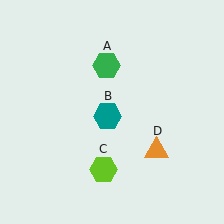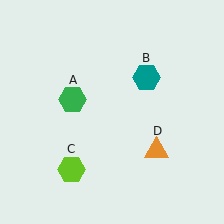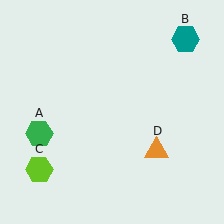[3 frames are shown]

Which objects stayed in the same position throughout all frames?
Orange triangle (object D) remained stationary.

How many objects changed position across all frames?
3 objects changed position: green hexagon (object A), teal hexagon (object B), lime hexagon (object C).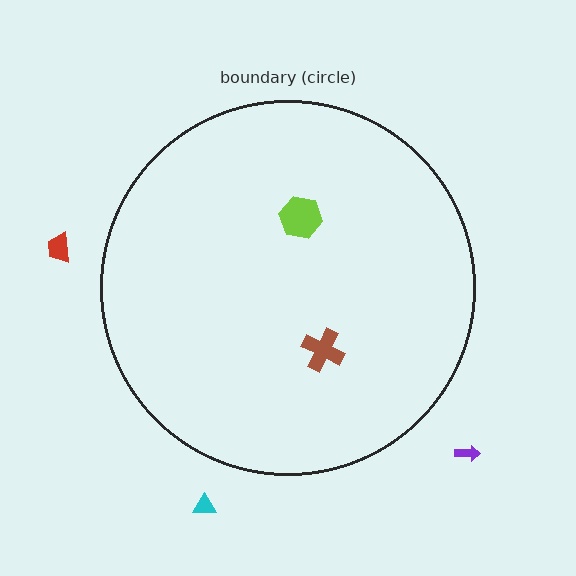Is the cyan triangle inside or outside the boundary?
Outside.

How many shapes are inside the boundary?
2 inside, 3 outside.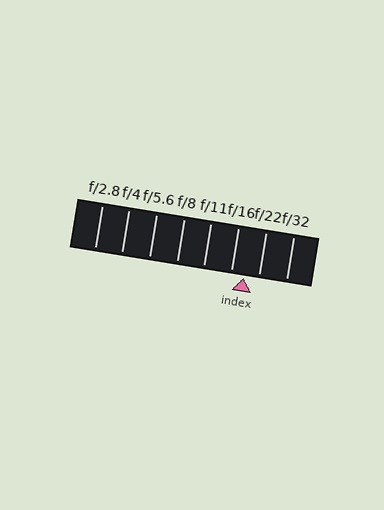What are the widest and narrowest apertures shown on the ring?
The widest aperture shown is f/2.8 and the narrowest is f/32.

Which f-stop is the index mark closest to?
The index mark is closest to f/16.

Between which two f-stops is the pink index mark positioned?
The index mark is between f/16 and f/22.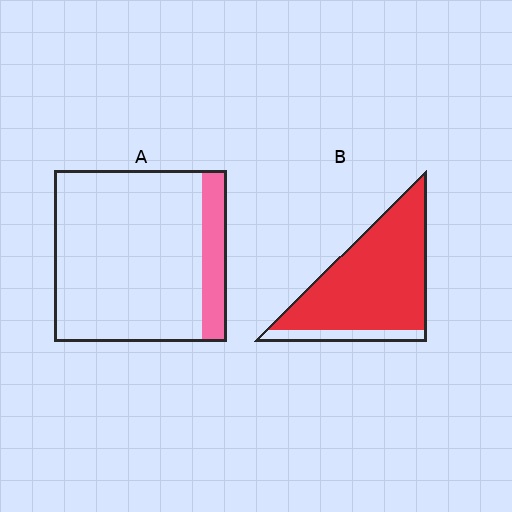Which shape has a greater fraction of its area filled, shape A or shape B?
Shape B.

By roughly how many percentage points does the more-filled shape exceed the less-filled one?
By roughly 70 percentage points (B over A).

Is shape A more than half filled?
No.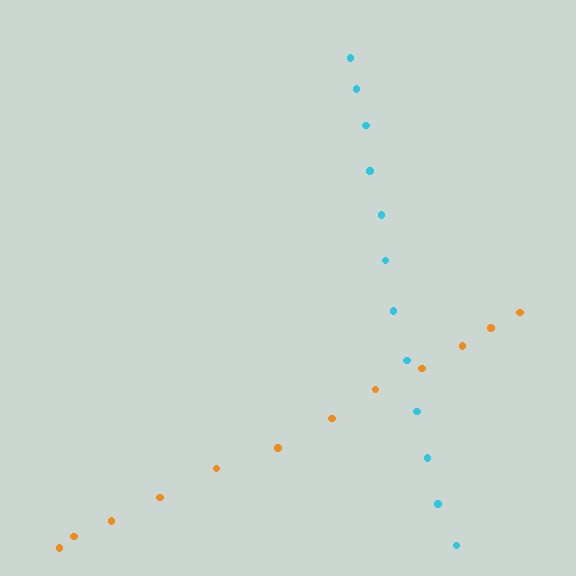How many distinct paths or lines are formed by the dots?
There are 2 distinct paths.